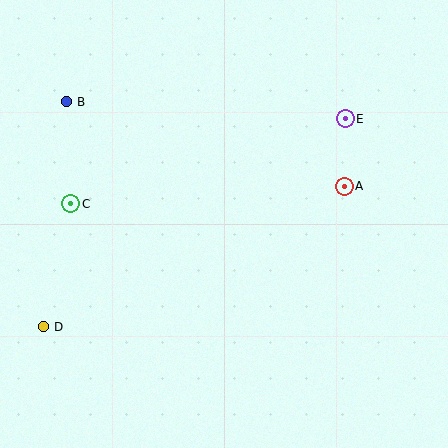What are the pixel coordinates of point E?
Point E is at (345, 119).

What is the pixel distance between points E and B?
The distance between E and B is 279 pixels.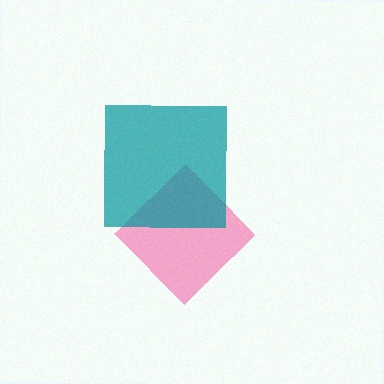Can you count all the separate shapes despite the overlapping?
Yes, there are 2 separate shapes.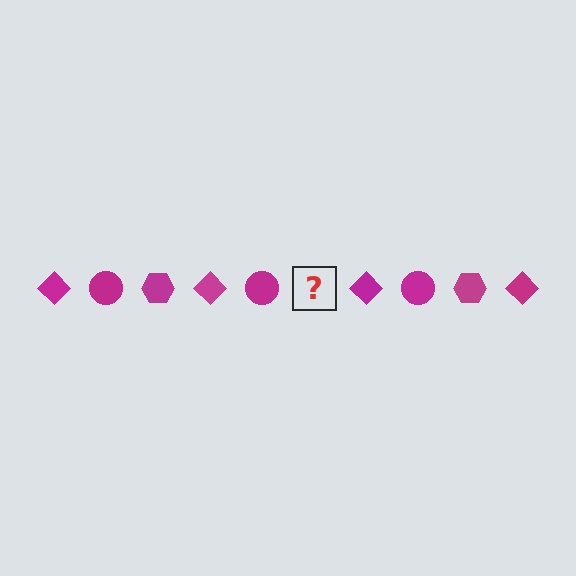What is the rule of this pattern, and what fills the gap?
The rule is that the pattern cycles through diamond, circle, hexagon shapes in magenta. The gap should be filled with a magenta hexagon.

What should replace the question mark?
The question mark should be replaced with a magenta hexagon.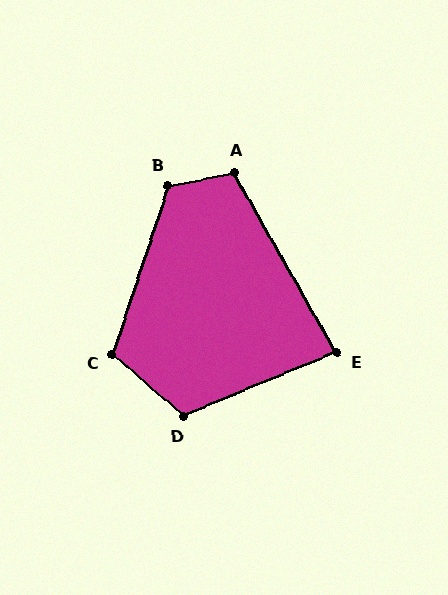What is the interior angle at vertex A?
Approximately 109 degrees (obtuse).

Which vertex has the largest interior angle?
B, at approximately 119 degrees.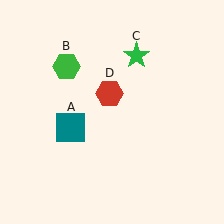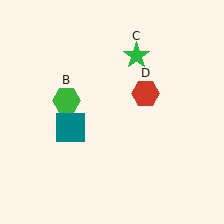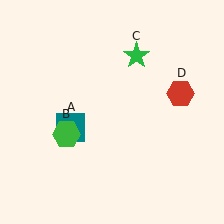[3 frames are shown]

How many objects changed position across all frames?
2 objects changed position: green hexagon (object B), red hexagon (object D).